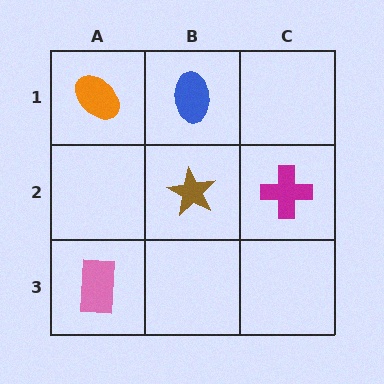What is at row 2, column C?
A magenta cross.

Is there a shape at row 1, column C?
No, that cell is empty.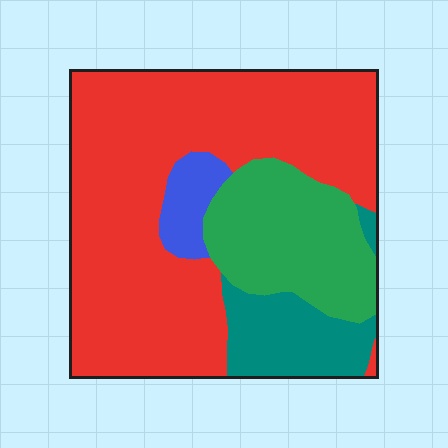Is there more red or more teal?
Red.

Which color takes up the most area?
Red, at roughly 60%.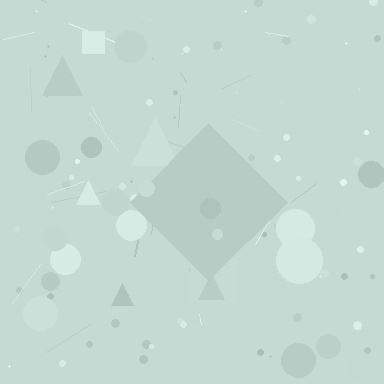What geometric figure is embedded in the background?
A diamond is embedded in the background.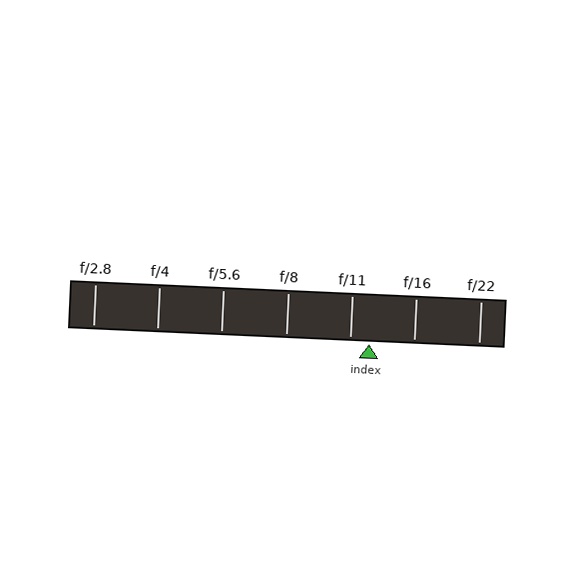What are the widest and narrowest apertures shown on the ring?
The widest aperture shown is f/2.8 and the narrowest is f/22.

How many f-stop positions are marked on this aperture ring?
There are 7 f-stop positions marked.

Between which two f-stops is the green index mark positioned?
The index mark is between f/11 and f/16.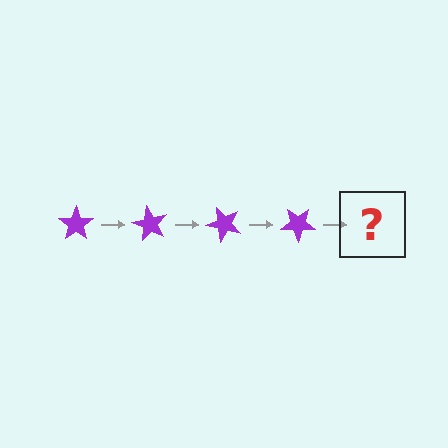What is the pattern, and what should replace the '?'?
The pattern is that the star rotates 60 degrees each step. The '?' should be a purple star rotated 240 degrees.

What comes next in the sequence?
The next element should be a purple star rotated 240 degrees.